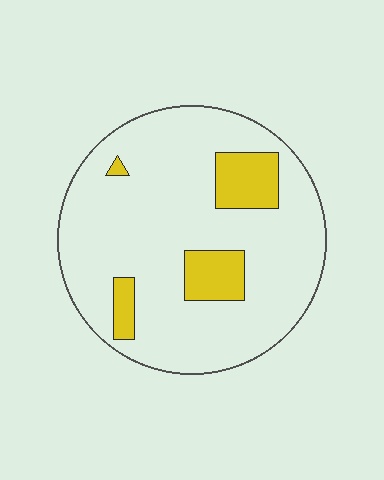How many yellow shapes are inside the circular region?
4.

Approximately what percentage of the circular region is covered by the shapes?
Approximately 15%.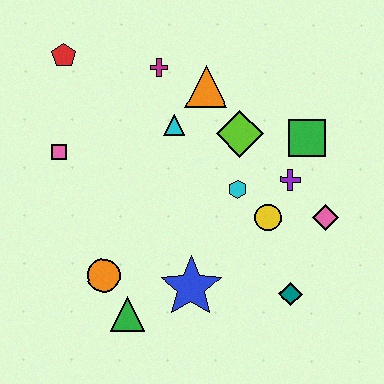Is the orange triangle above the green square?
Yes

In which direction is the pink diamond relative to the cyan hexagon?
The pink diamond is to the right of the cyan hexagon.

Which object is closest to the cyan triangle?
The orange triangle is closest to the cyan triangle.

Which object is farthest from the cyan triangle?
The teal diamond is farthest from the cyan triangle.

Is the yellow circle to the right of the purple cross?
No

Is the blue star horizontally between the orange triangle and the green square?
No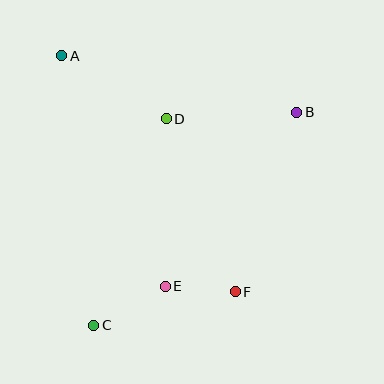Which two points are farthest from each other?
Points B and C are farthest from each other.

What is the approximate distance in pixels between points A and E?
The distance between A and E is approximately 253 pixels.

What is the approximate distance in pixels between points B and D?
The distance between B and D is approximately 131 pixels.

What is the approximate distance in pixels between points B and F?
The distance between B and F is approximately 190 pixels.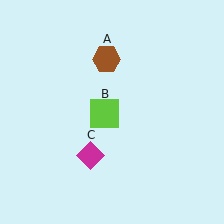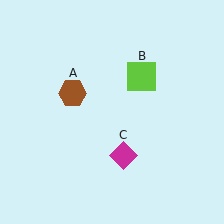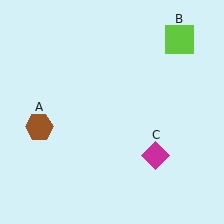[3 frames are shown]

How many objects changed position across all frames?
3 objects changed position: brown hexagon (object A), lime square (object B), magenta diamond (object C).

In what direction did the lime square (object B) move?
The lime square (object B) moved up and to the right.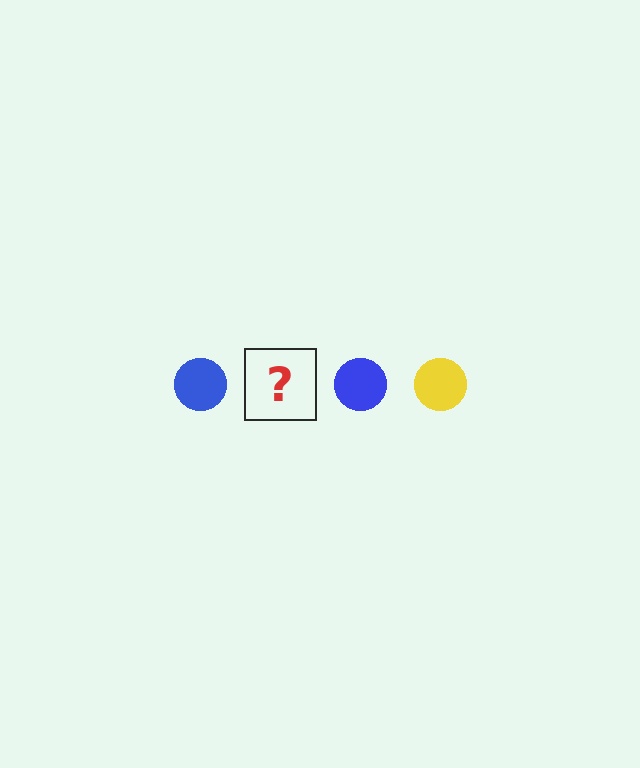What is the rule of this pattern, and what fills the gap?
The rule is that the pattern cycles through blue, yellow circles. The gap should be filled with a yellow circle.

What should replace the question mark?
The question mark should be replaced with a yellow circle.